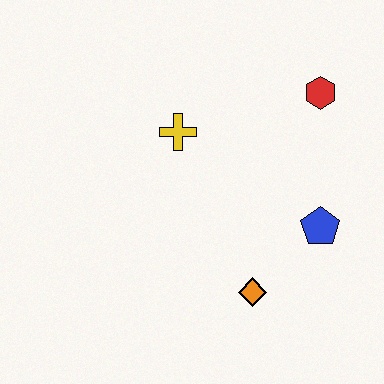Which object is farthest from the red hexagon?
The orange diamond is farthest from the red hexagon.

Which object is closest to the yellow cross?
The red hexagon is closest to the yellow cross.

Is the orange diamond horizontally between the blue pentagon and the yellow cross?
Yes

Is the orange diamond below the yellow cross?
Yes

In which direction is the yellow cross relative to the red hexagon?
The yellow cross is to the left of the red hexagon.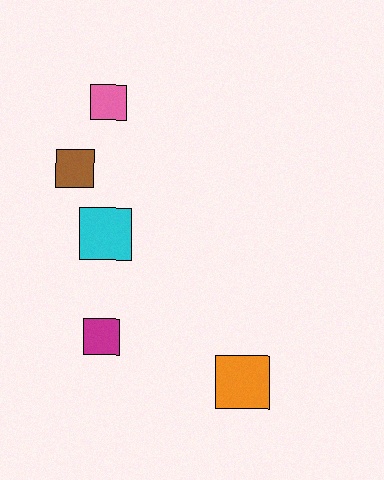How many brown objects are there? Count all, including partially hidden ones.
There is 1 brown object.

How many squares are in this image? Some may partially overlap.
There are 5 squares.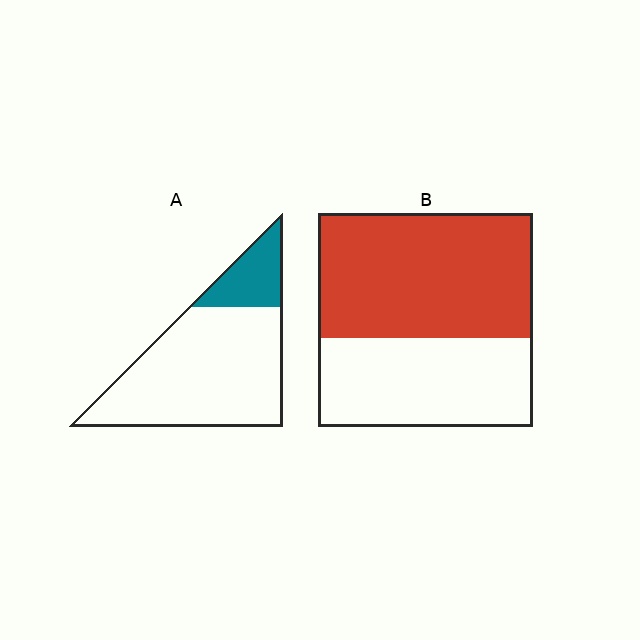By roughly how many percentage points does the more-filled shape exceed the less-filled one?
By roughly 40 percentage points (B over A).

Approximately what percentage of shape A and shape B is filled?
A is approximately 20% and B is approximately 60%.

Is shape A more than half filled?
No.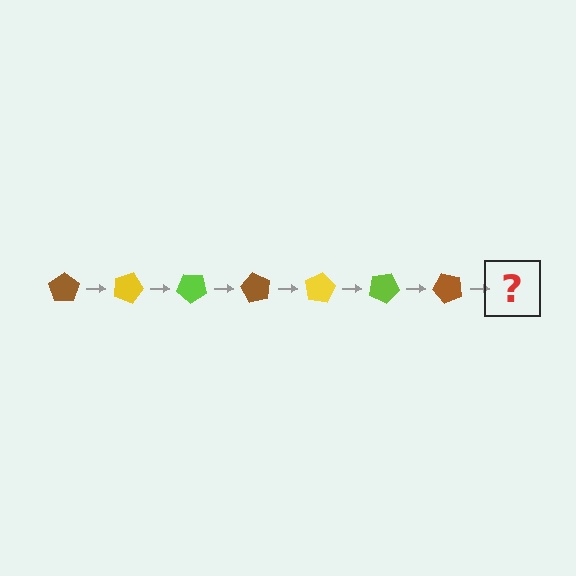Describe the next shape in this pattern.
It should be a yellow pentagon, rotated 140 degrees from the start.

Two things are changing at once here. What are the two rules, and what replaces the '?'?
The two rules are that it rotates 20 degrees each step and the color cycles through brown, yellow, and lime. The '?' should be a yellow pentagon, rotated 140 degrees from the start.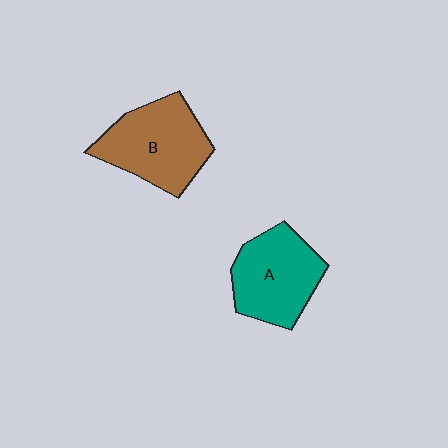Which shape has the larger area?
Shape B (brown).